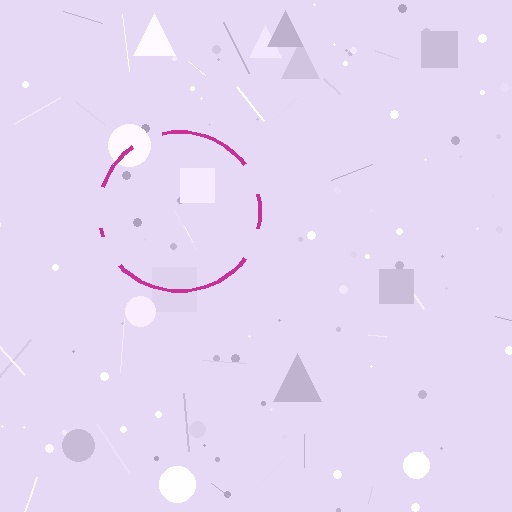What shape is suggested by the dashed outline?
The dashed outline suggests a circle.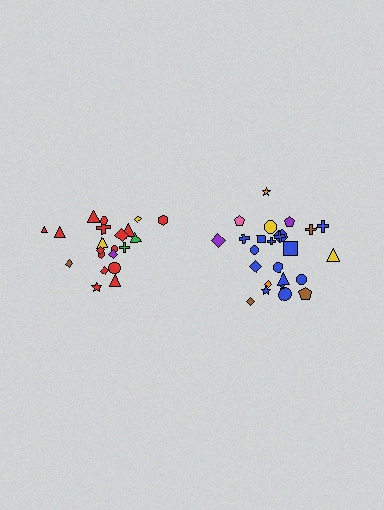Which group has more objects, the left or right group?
The right group.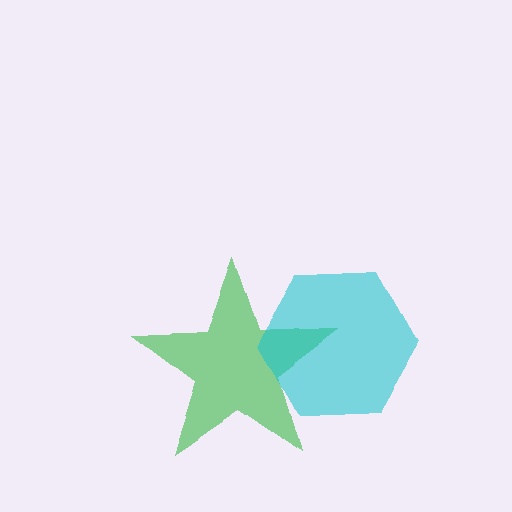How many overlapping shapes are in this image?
There are 2 overlapping shapes in the image.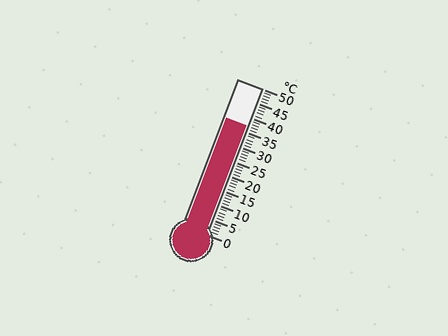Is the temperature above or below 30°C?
The temperature is above 30°C.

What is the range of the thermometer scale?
The thermometer scale ranges from 0°C to 50°C.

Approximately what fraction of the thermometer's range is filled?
The thermometer is filled to approximately 75% of its range.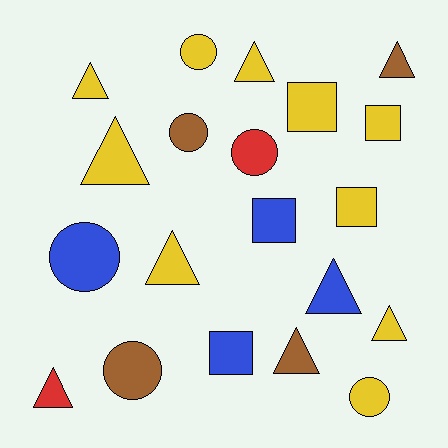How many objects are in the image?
There are 20 objects.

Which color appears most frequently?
Yellow, with 10 objects.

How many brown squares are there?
There are no brown squares.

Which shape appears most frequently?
Triangle, with 9 objects.